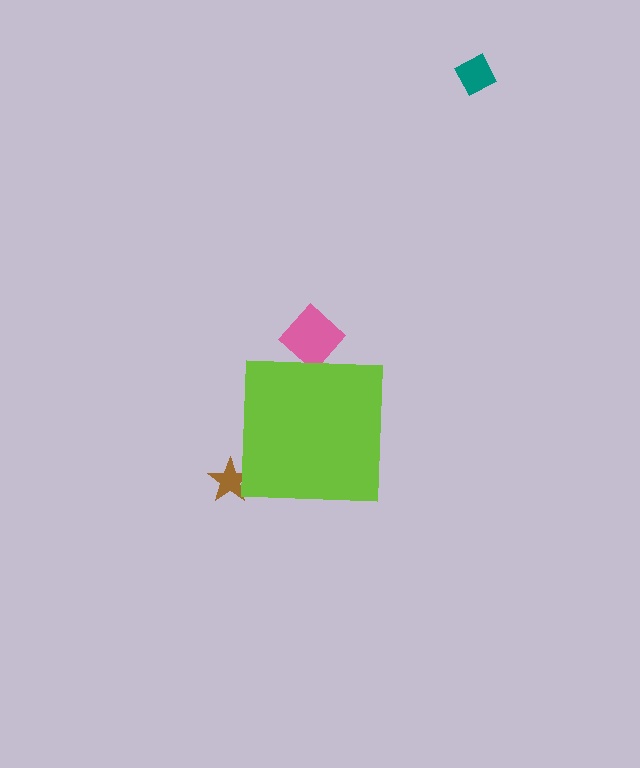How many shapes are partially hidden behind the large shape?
2 shapes are partially hidden.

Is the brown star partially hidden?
Yes, the brown star is partially hidden behind the lime square.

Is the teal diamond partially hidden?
No, the teal diamond is fully visible.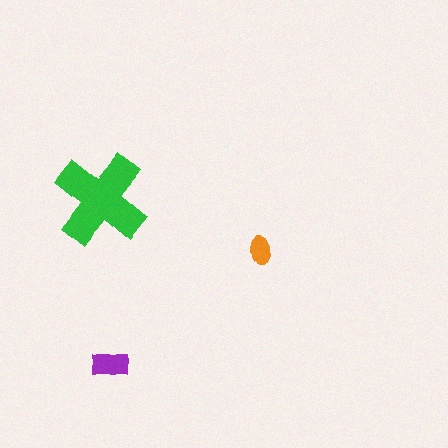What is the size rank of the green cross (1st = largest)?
1st.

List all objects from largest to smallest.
The green cross, the purple rectangle, the orange ellipse.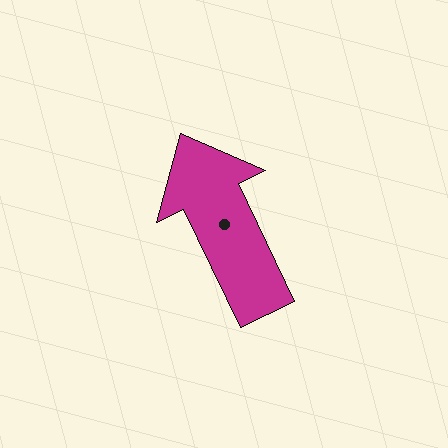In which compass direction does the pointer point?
Northwest.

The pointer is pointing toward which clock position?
Roughly 11 o'clock.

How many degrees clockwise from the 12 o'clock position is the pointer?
Approximately 334 degrees.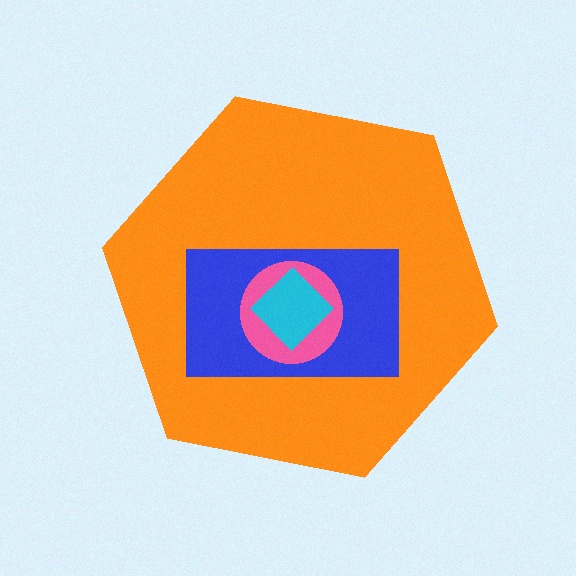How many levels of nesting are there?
4.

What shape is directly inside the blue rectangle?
The pink circle.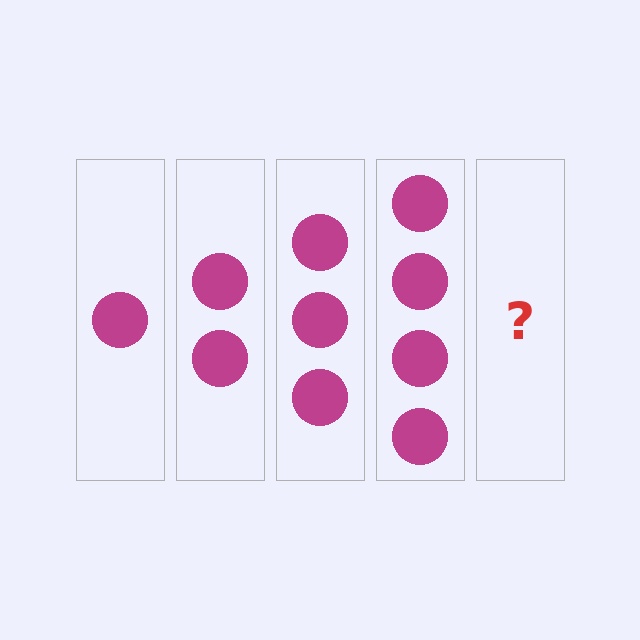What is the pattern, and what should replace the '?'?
The pattern is that each step adds one more circle. The '?' should be 5 circles.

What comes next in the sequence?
The next element should be 5 circles.